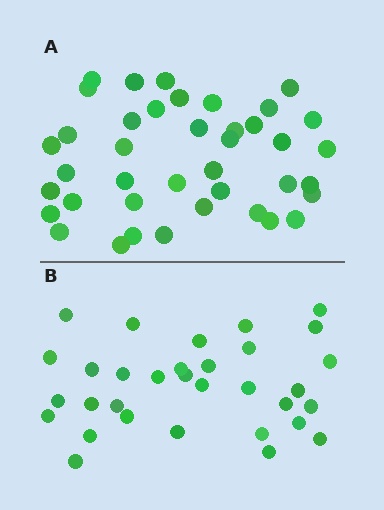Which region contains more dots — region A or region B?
Region A (the top region) has more dots.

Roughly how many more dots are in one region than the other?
Region A has roughly 8 or so more dots than region B.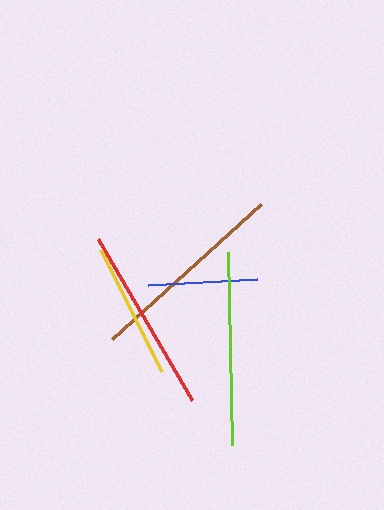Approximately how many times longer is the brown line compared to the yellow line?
The brown line is approximately 1.5 times the length of the yellow line.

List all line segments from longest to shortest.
From longest to shortest: brown, lime, red, yellow, blue.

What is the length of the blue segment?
The blue segment is approximately 109 pixels long.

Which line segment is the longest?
The brown line is the longest at approximately 202 pixels.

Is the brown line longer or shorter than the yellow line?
The brown line is longer than the yellow line.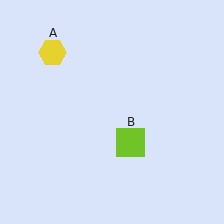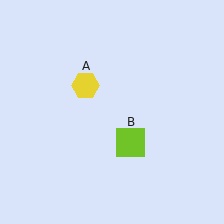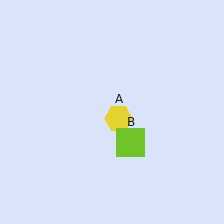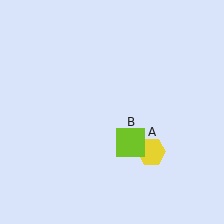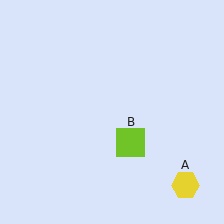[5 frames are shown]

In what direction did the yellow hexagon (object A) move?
The yellow hexagon (object A) moved down and to the right.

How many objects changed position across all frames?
1 object changed position: yellow hexagon (object A).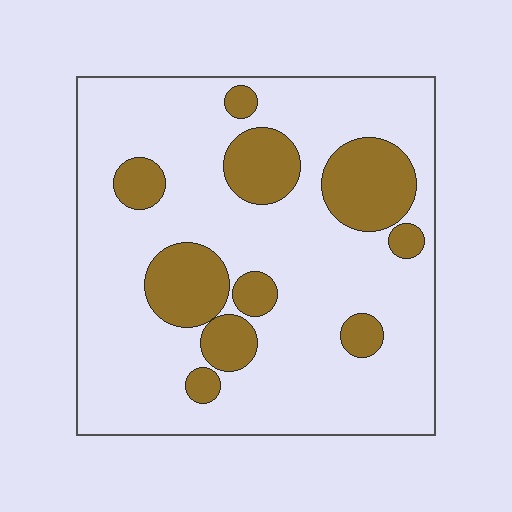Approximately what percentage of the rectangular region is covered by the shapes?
Approximately 20%.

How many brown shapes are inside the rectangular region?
10.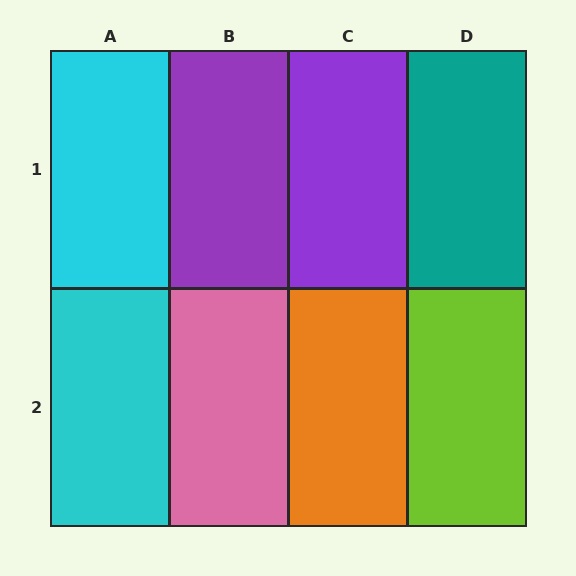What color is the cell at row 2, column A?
Cyan.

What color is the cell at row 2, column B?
Pink.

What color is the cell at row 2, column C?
Orange.